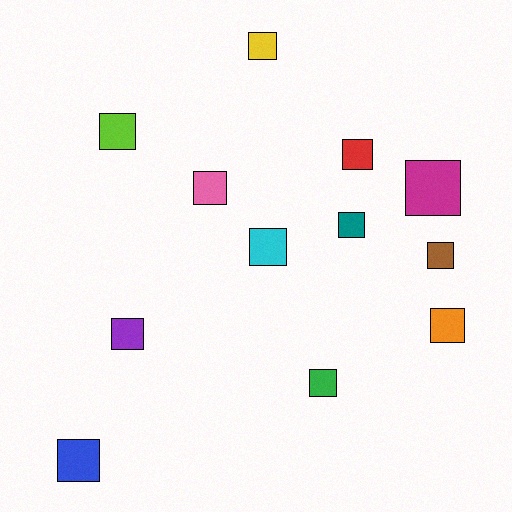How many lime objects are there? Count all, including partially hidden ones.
There is 1 lime object.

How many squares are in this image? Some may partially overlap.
There are 12 squares.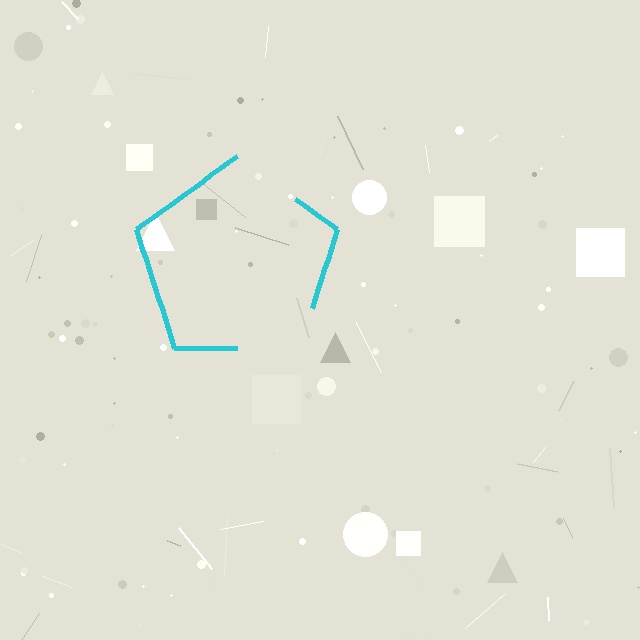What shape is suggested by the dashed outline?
The dashed outline suggests a pentagon.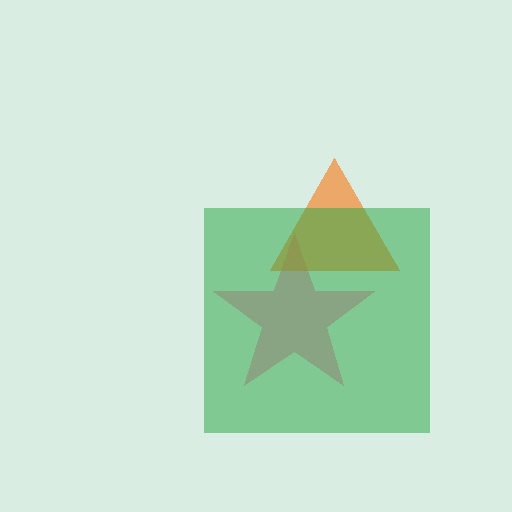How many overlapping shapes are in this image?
There are 3 overlapping shapes in the image.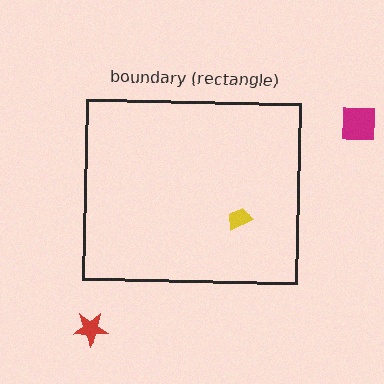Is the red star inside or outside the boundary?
Outside.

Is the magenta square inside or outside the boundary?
Outside.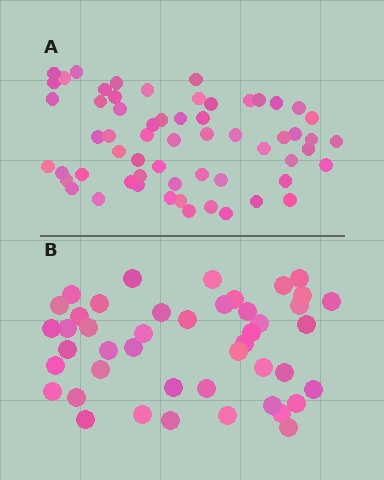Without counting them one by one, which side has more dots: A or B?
Region A (the top region) has more dots.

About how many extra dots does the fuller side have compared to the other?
Region A has approximately 15 more dots than region B.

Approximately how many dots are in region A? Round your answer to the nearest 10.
About 60 dots.